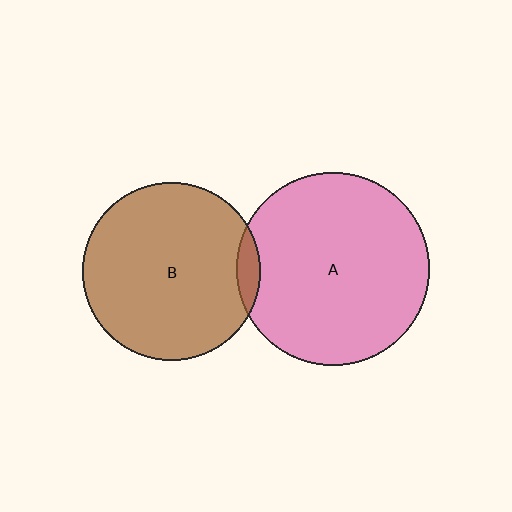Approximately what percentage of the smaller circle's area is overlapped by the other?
Approximately 5%.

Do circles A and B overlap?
Yes.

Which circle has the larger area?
Circle A (pink).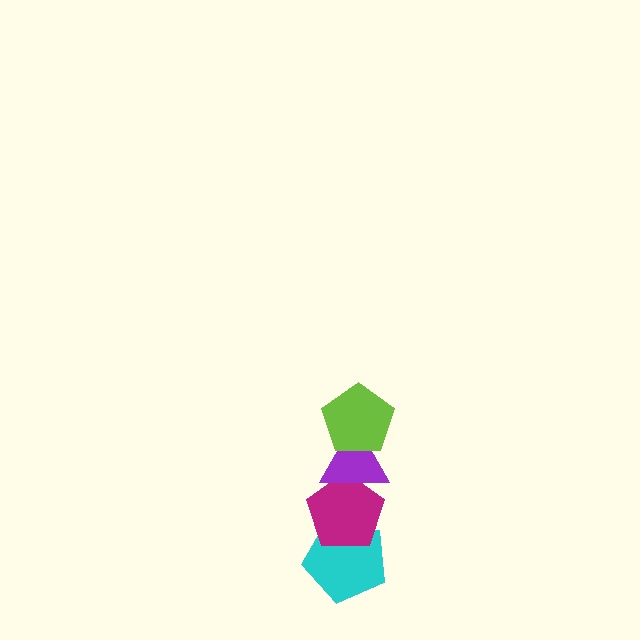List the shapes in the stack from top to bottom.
From top to bottom: the lime pentagon, the purple triangle, the magenta pentagon, the cyan pentagon.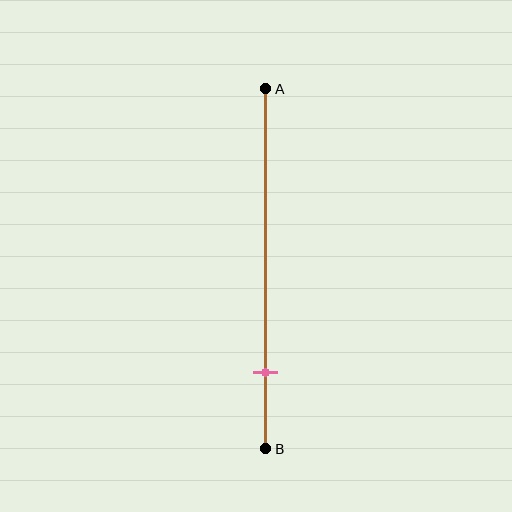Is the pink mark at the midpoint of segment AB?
No, the mark is at about 80% from A, not at the 50% midpoint.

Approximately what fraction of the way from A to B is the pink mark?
The pink mark is approximately 80% of the way from A to B.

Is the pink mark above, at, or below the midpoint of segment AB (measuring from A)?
The pink mark is below the midpoint of segment AB.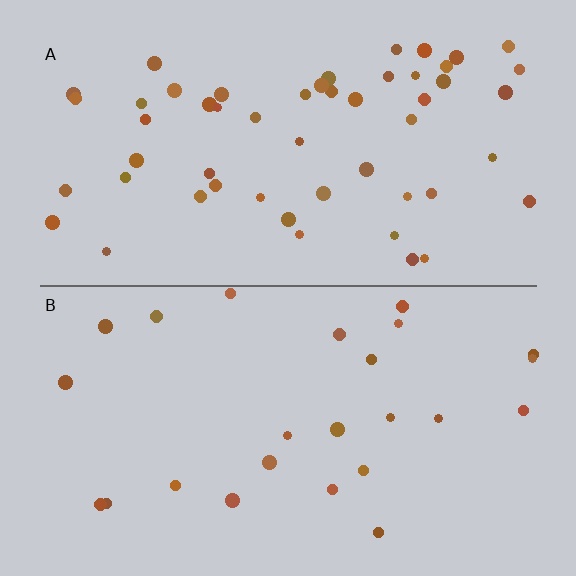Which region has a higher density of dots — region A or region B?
A (the top).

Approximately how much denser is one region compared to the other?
Approximately 2.2× — region A over region B.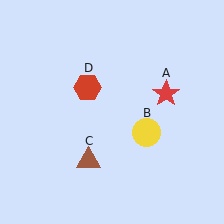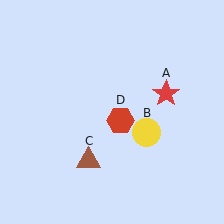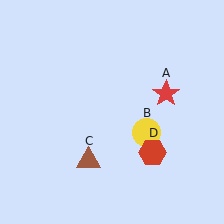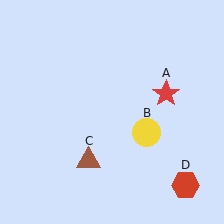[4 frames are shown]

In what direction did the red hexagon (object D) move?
The red hexagon (object D) moved down and to the right.